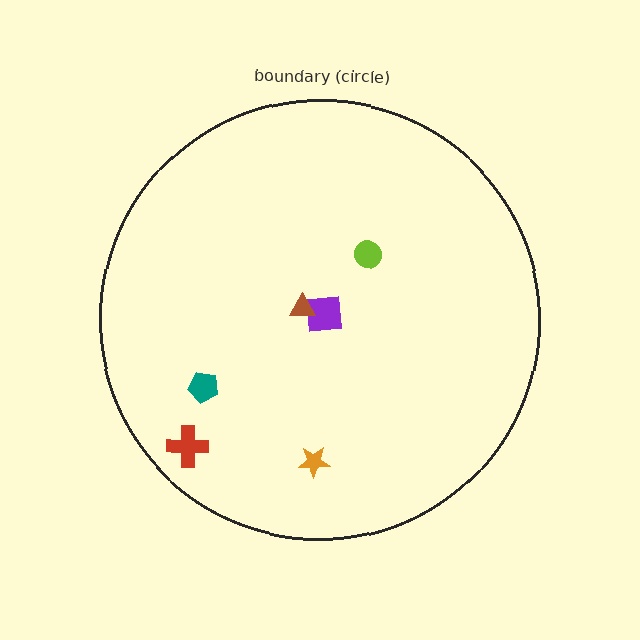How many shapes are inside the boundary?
6 inside, 0 outside.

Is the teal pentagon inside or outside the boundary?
Inside.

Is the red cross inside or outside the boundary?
Inside.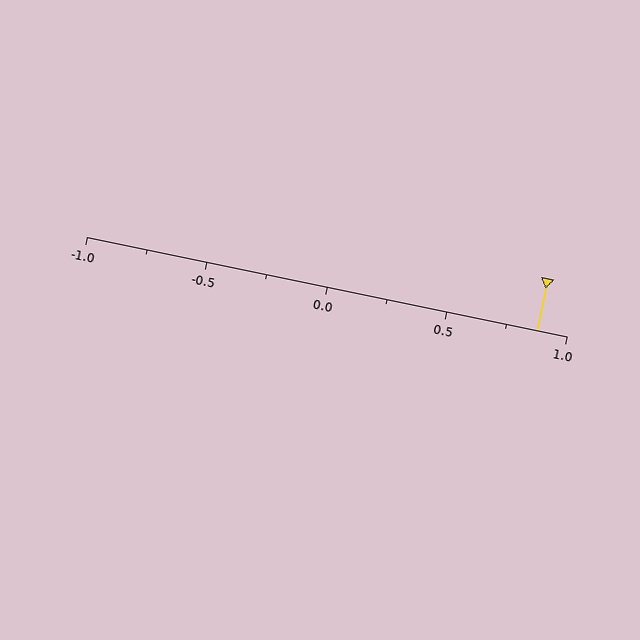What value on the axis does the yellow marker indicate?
The marker indicates approximately 0.88.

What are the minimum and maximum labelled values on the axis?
The axis runs from -1.0 to 1.0.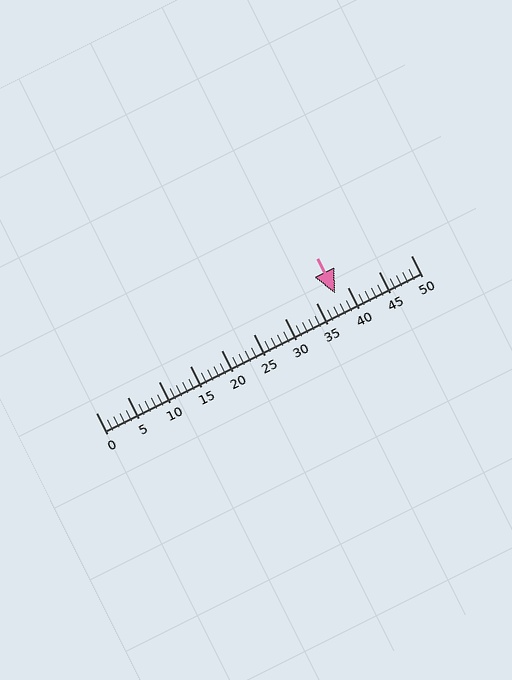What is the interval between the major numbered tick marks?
The major tick marks are spaced 5 units apart.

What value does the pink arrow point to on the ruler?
The pink arrow points to approximately 38.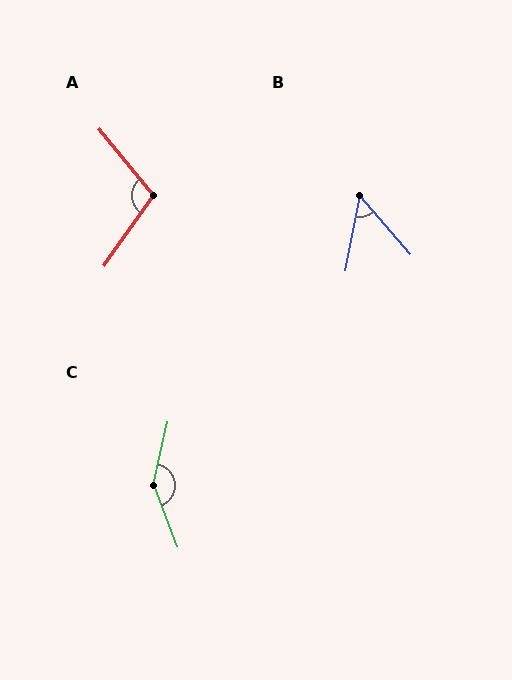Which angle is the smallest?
B, at approximately 52 degrees.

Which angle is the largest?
C, at approximately 145 degrees.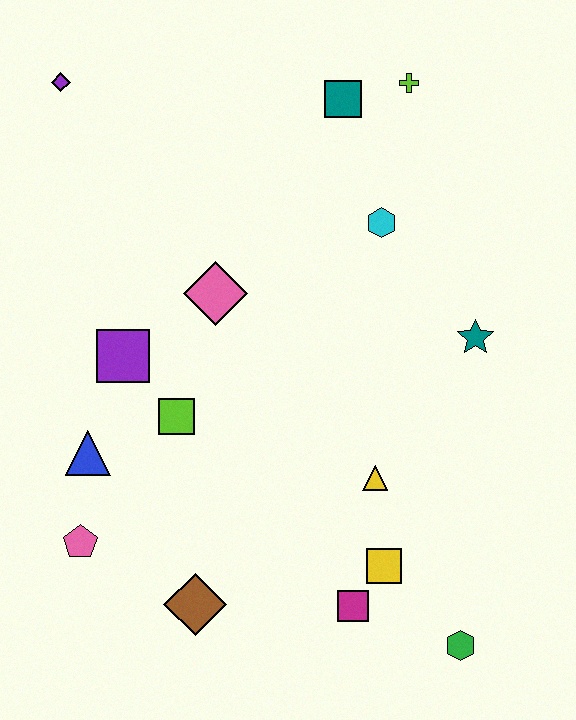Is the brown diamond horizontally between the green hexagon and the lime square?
Yes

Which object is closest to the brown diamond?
The pink pentagon is closest to the brown diamond.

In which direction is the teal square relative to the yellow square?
The teal square is above the yellow square.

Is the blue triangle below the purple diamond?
Yes